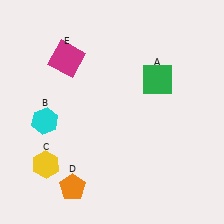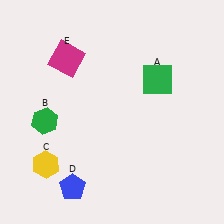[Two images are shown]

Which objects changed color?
B changed from cyan to green. D changed from orange to blue.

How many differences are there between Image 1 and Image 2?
There are 2 differences between the two images.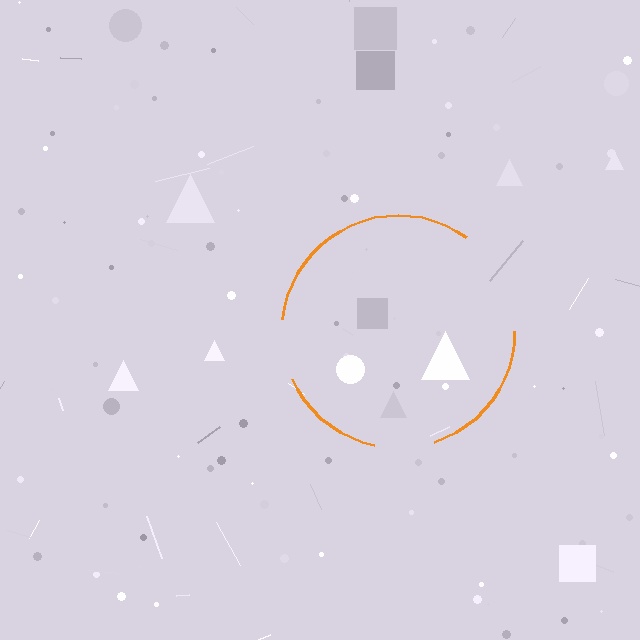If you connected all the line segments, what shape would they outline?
They would outline a circle.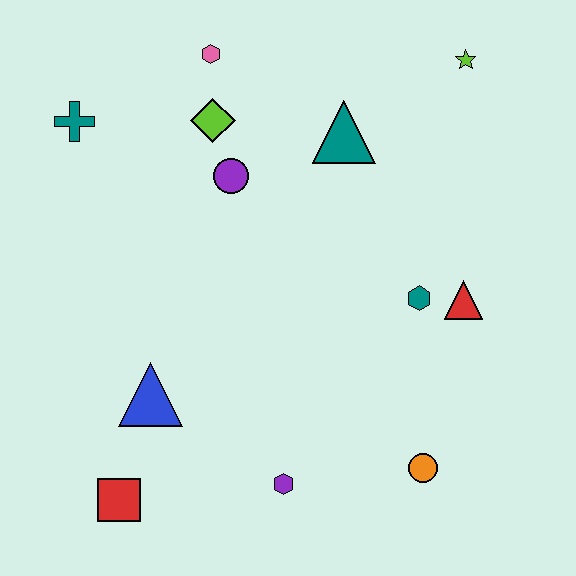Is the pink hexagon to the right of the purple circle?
No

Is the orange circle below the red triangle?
Yes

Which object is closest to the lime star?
The teal triangle is closest to the lime star.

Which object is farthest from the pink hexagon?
The orange circle is farthest from the pink hexagon.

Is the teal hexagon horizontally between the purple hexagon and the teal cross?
No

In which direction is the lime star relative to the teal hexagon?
The lime star is above the teal hexagon.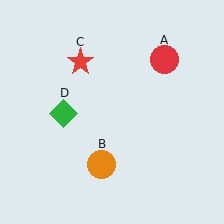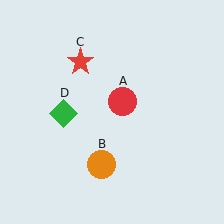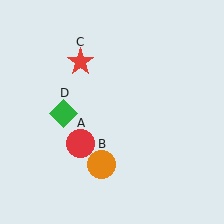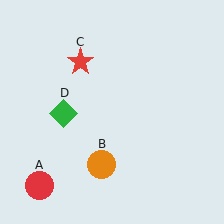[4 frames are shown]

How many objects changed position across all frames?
1 object changed position: red circle (object A).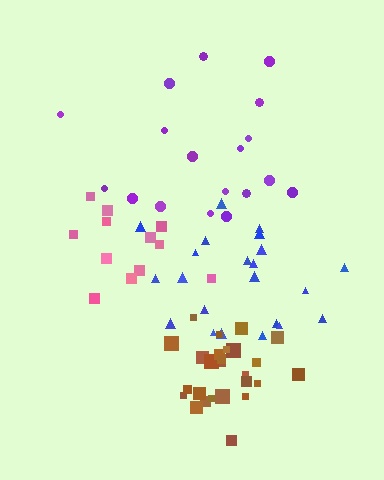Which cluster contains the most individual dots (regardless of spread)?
Brown (26).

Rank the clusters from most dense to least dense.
brown, blue, pink, purple.